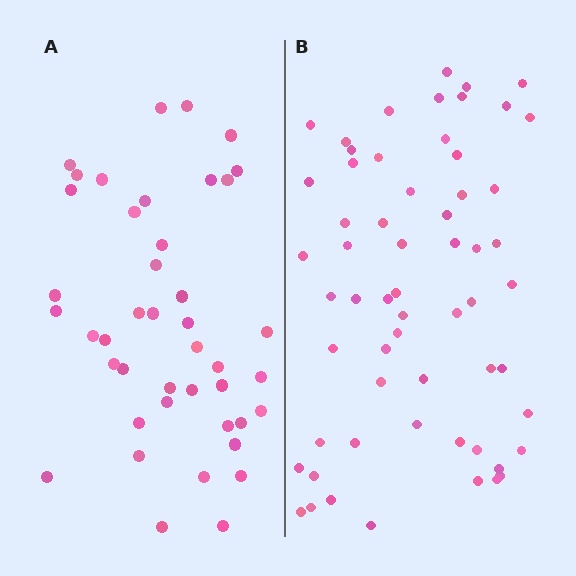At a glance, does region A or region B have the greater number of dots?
Region B (the right region) has more dots.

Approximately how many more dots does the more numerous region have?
Region B has approximately 15 more dots than region A.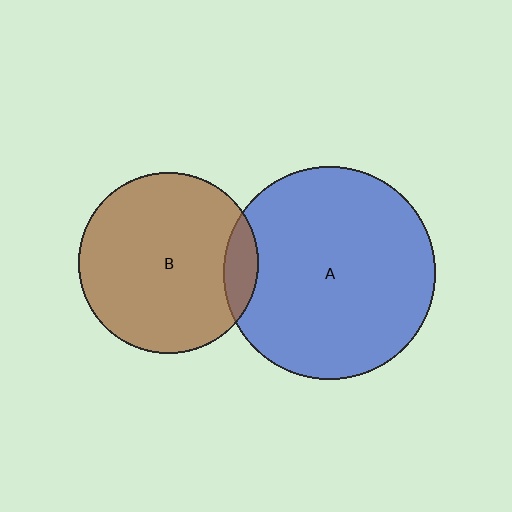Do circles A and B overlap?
Yes.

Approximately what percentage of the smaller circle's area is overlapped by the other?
Approximately 10%.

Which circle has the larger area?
Circle A (blue).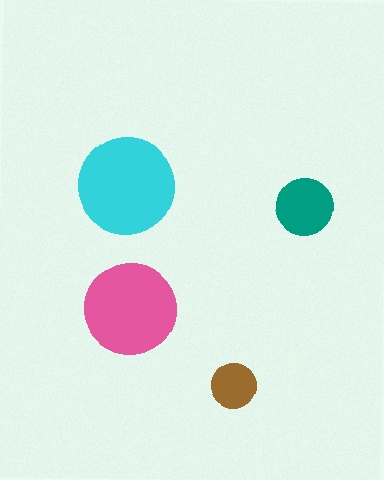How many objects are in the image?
There are 4 objects in the image.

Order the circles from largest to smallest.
the cyan one, the pink one, the teal one, the brown one.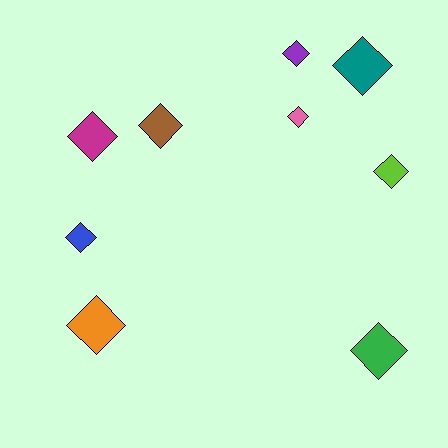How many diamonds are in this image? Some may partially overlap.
There are 9 diamonds.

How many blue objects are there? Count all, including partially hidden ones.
There is 1 blue object.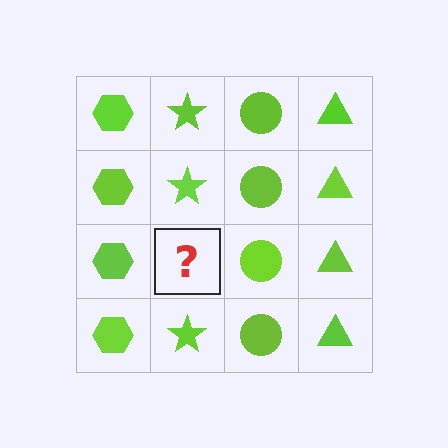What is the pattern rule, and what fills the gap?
The rule is that each column has a consistent shape. The gap should be filled with a lime star.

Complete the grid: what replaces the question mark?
The question mark should be replaced with a lime star.